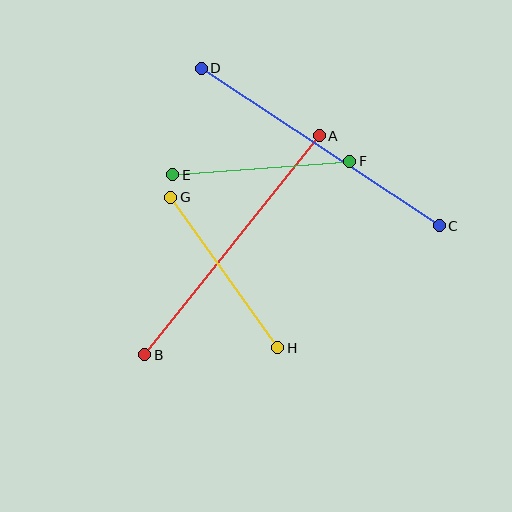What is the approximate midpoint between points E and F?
The midpoint is at approximately (261, 168) pixels.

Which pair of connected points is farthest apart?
Points C and D are farthest apart.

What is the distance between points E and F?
The distance is approximately 177 pixels.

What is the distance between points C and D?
The distance is approximately 286 pixels.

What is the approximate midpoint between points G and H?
The midpoint is at approximately (224, 273) pixels.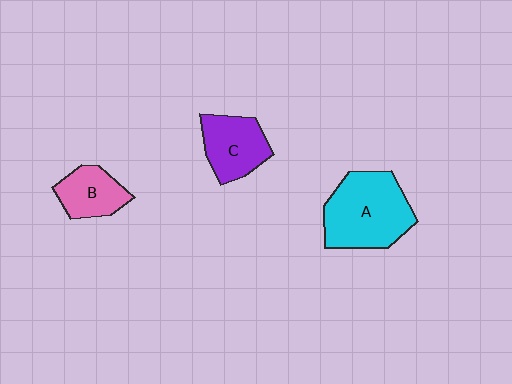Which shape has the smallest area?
Shape B (pink).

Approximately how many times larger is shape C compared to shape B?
Approximately 1.2 times.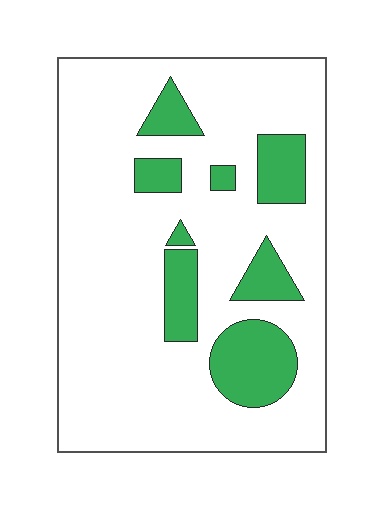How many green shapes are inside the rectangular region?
8.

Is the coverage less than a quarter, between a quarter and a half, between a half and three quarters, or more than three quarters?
Less than a quarter.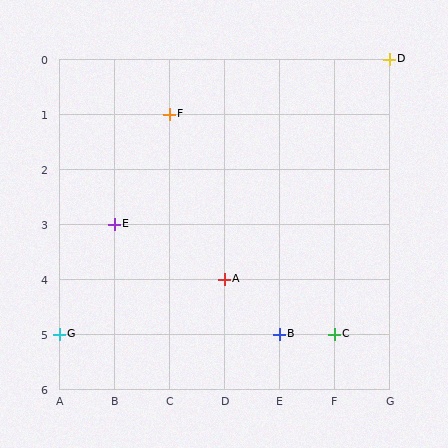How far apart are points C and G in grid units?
Points C and G are 5 columns apart.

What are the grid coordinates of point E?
Point E is at grid coordinates (B, 3).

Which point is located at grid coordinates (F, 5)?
Point C is at (F, 5).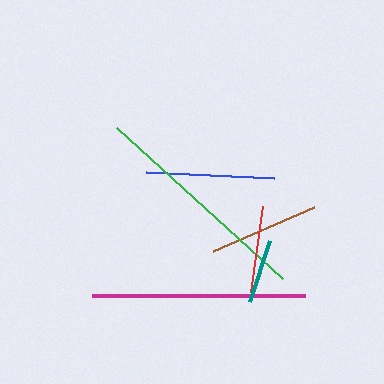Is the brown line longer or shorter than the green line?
The green line is longer than the brown line.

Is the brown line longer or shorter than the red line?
The brown line is longer than the red line.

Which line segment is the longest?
The green line is the longest at approximately 225 pixels.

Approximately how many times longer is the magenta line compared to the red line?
The magenta line is approximately 2.5 times the length of the red line.